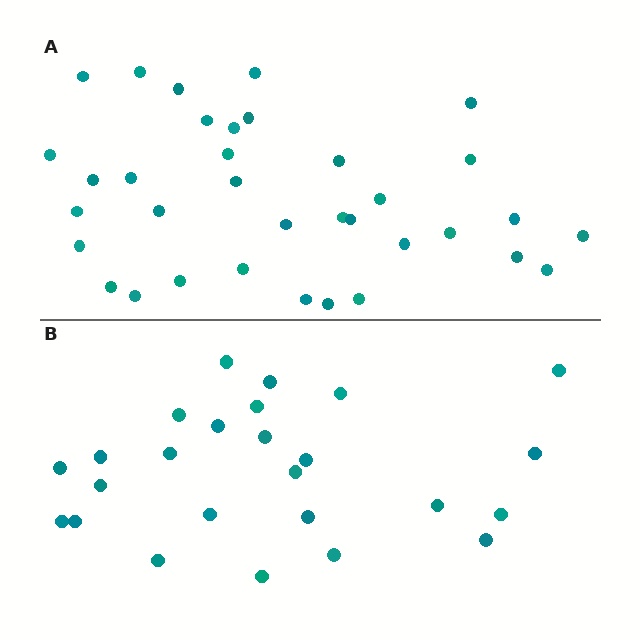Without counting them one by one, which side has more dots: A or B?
Region A (the top region) has more dots.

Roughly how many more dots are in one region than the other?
Region A has roughly 10 or so more dots than region B.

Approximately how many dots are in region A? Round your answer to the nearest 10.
About 40 dots. (The exact count is 35, which rounds to 40.)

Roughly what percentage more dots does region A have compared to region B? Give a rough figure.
About 40% more.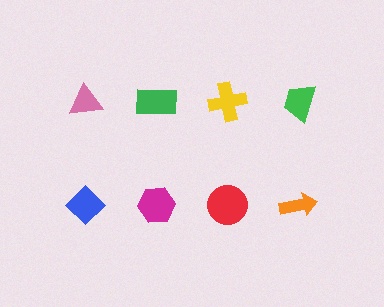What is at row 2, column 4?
An orange arrow.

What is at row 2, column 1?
A blue diamond.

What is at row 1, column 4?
A green trapezoid.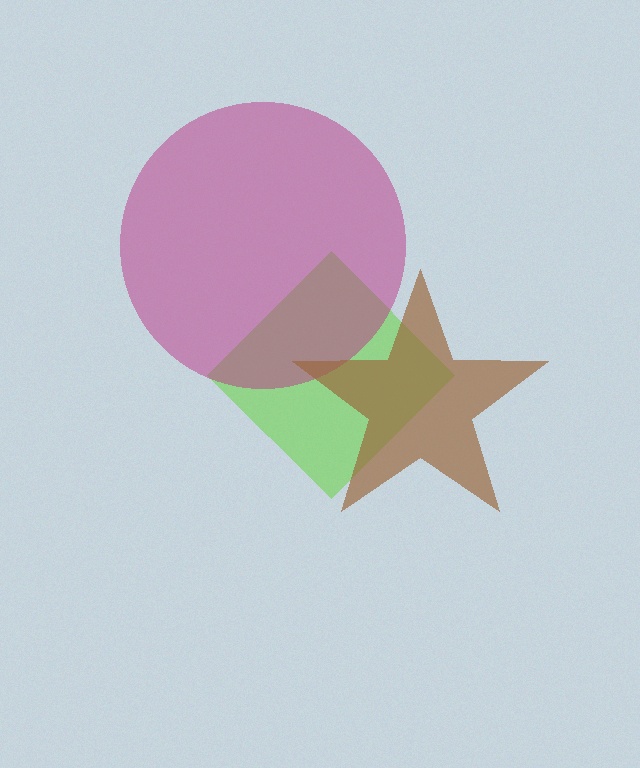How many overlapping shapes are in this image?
There are 3 overlapping shapes in the image.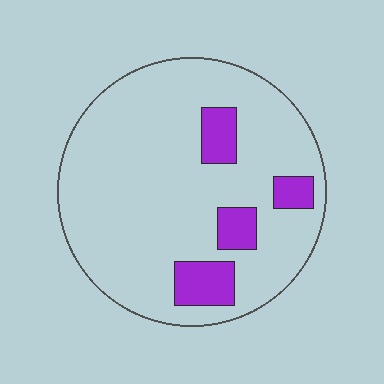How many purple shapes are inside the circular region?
4.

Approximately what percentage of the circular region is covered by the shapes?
Approximately 15%.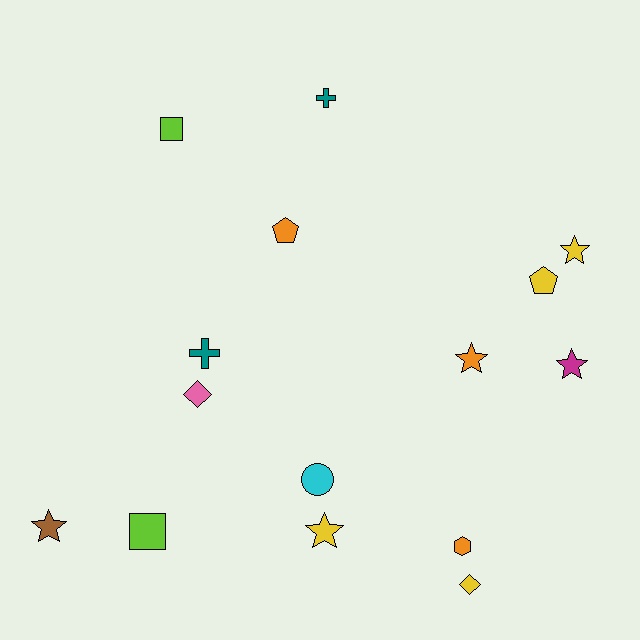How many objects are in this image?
There are 15 objects.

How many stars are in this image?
There are 5 stars.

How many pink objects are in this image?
There is 1 pink object.